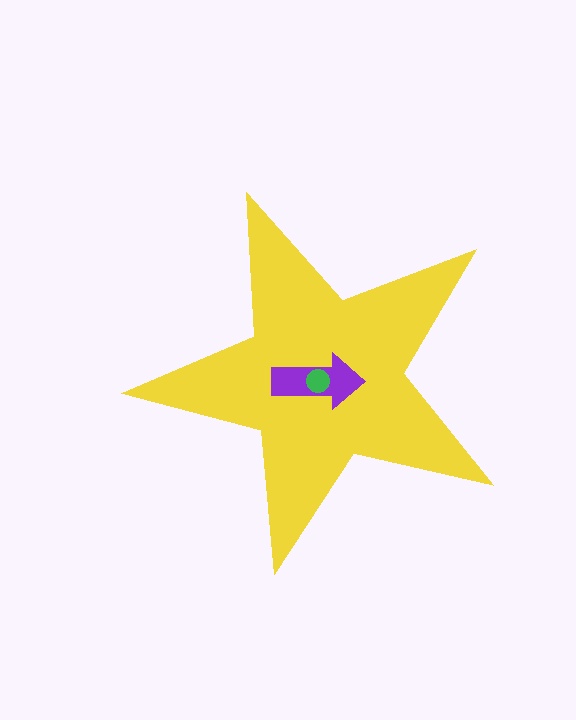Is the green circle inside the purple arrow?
Yes.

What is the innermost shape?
The green circle.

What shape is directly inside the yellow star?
The purple arrow.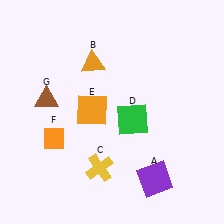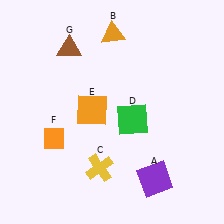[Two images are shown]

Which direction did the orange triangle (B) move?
The orange triangle (B) moved up.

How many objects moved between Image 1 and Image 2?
2 objects moved between the two images.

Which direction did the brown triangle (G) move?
The brown triangle (G) moved up.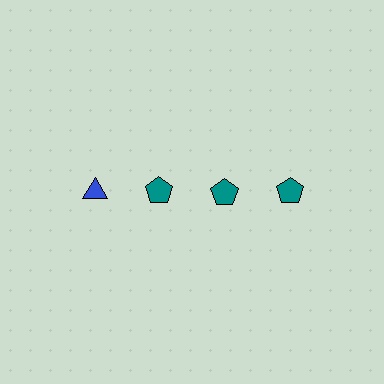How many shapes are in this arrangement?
There are 4 shapes arranged in a grid pattern.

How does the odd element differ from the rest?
It differs in both color (blue instead of teal) and shape (triangle instead of pentagon).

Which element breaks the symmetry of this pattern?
The blue triangle in the top row, leftmost column breaks the symmetry. All other shapes are teal pentagons.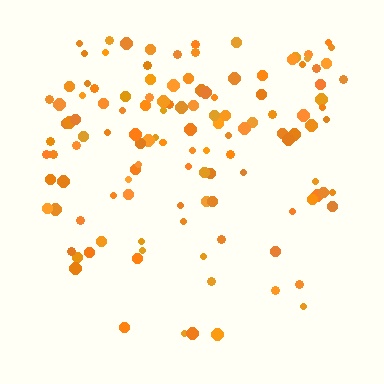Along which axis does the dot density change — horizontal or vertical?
Vertical.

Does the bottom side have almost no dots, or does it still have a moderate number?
Still a moderate number, just noticeably fewer than the top.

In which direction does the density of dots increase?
From bottom to top, with the top side densest.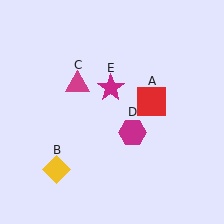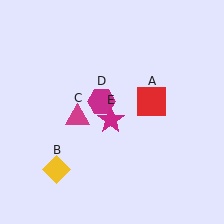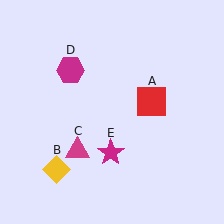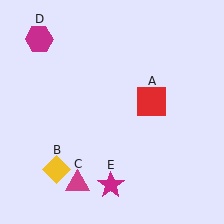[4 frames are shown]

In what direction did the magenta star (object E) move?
The magenta star (object E) moved down.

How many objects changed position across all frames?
3 objects changed position: magenta triangle (object C), magenta hexagon (object D), magenta star (object E).